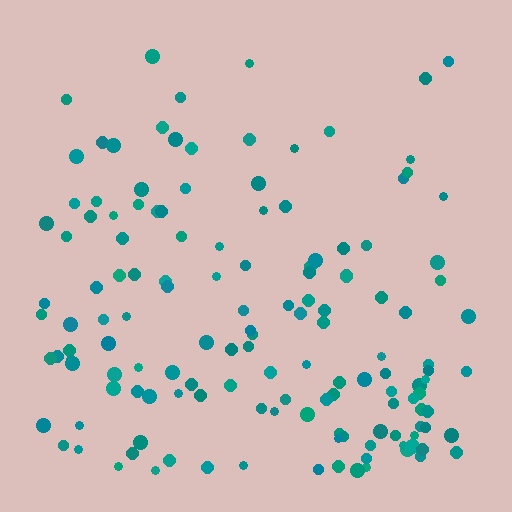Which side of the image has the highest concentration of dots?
The bottom.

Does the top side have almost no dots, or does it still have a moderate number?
Still a moderate number, just noticeably fewer than the bottom.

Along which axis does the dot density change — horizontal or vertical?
Vertical.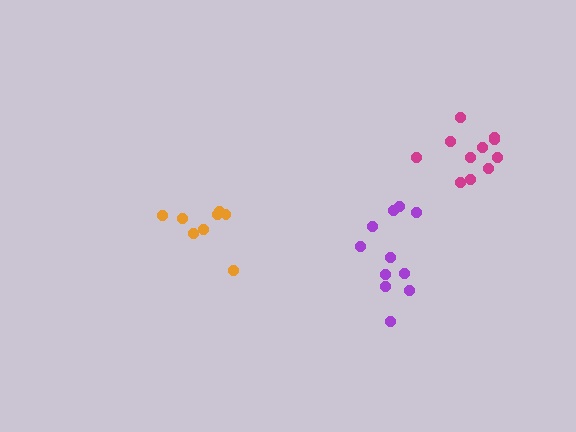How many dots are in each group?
Group 1: 11 dots, Group 2: 8 dots, Group 3: 11 dots (30 total).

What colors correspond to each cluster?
The clusters are colored: purple, orange, magenta.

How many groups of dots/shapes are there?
There are 3 groups.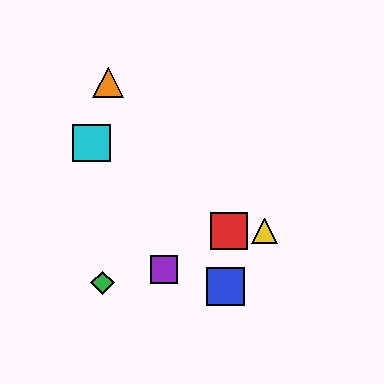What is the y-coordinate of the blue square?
The blue square is at y≈286.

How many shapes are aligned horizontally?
2 shapes (the red square, the yellow triangle) are aligned horizontally.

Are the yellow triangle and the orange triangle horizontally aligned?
No, the yellow triangle is at y≈231 and the orange triangle is at y≈82.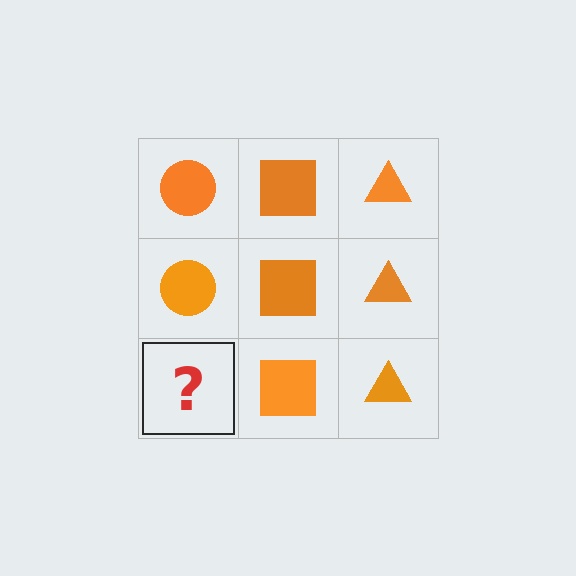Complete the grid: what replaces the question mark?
The question mark should be replaced with an orange circle.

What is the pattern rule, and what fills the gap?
The rule is that each column has a consistent shape. The gap should be filled with an orange circle.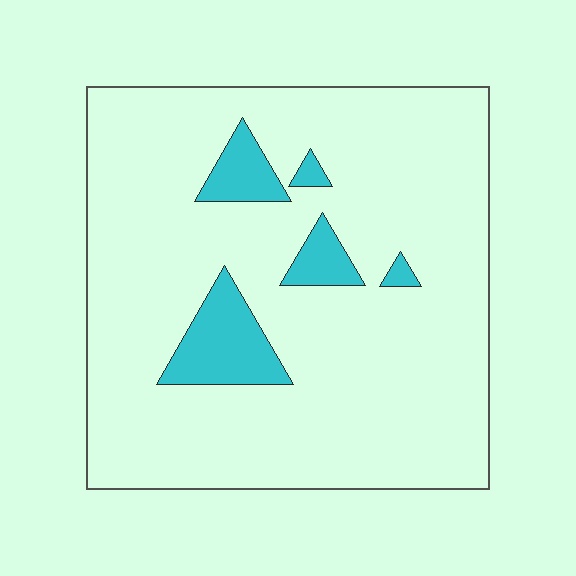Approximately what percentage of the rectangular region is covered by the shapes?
Approximately 10%.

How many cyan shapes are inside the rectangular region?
5.